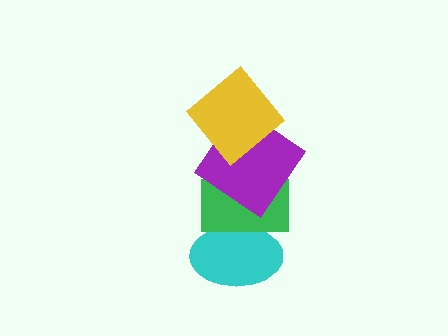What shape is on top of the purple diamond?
The yellow diamond is on top of the purple diamond.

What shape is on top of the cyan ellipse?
The green rectangle is on top of the cyan ellipse.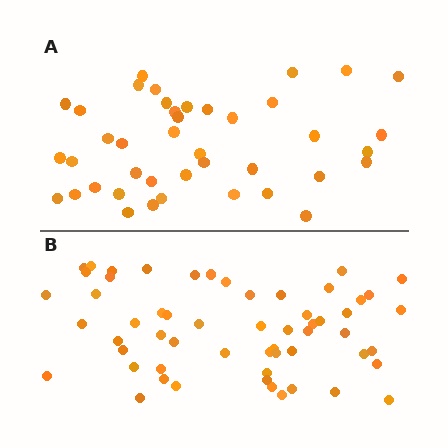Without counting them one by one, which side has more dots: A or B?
Region B (the bottom region) has more dots.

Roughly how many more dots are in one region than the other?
Region B has approximately 15 more dots than region A.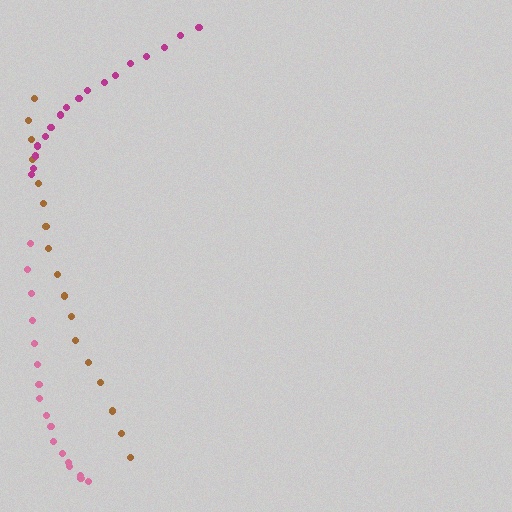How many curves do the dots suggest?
There are 3 distinct paths.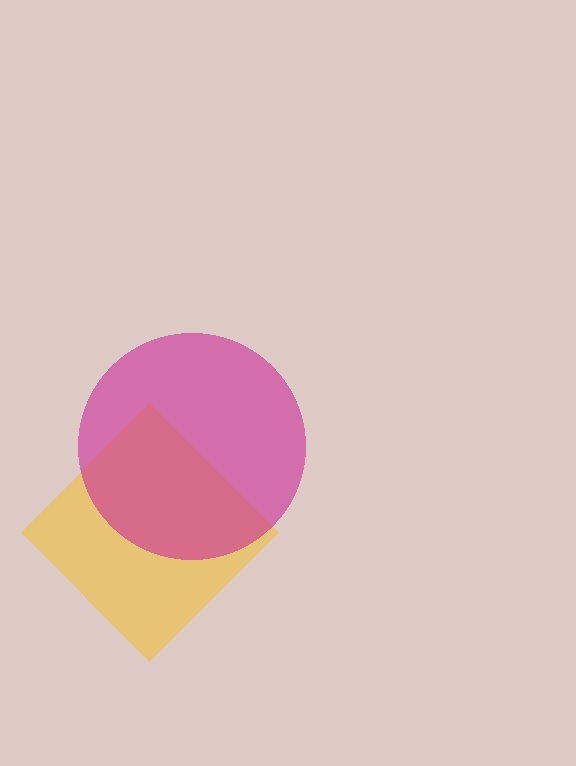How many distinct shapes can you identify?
There are 2 distinct shapes: a yellow diamond, a magenta circle.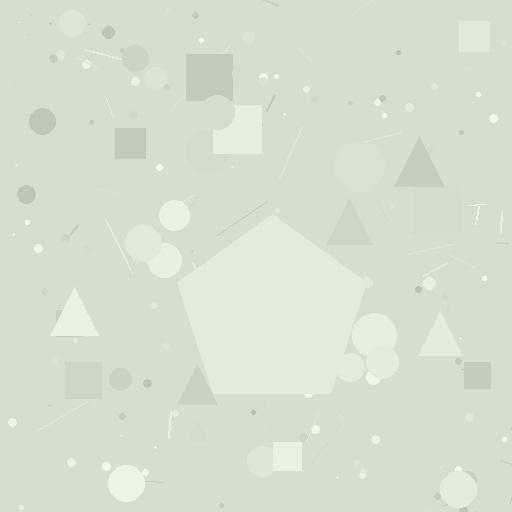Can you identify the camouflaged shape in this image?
The camouflaged shape is a pentagon.